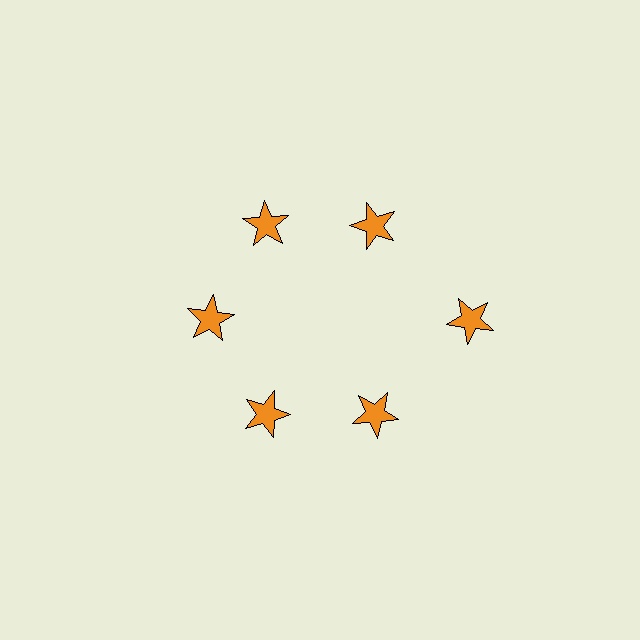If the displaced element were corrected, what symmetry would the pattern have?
It would have 6-fold rotational symmetry — the pattern would map onto itself every 60 degrees.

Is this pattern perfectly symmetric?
No. The 6 orange stars are arranged in a ring, but one element near the 3 o'clock position is pushed outward from the center, breaking the 6-fold rotational symmetry.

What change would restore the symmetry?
The symmetry would be restored by moving it inward, back onto the ring so that all 6 stars sit at equal angles and equal distance from the center.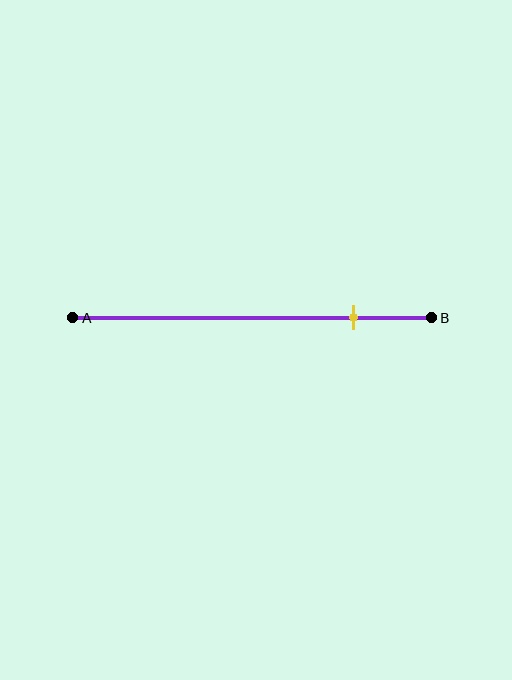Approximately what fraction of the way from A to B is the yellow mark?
The yellow mark is approximately 80% of the way from A to B.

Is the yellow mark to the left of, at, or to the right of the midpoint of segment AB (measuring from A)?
The yellow mark is to the right of the midpoint of segment AB.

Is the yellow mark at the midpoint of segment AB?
No, the mark is at about 80% from A, not at the 50% midpoint.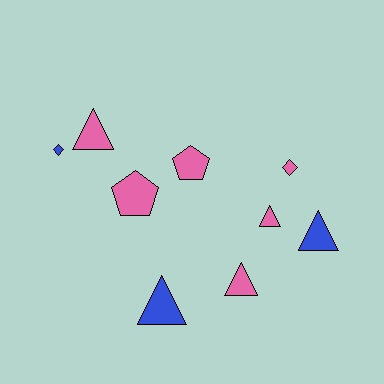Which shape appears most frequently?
Triangle, with 5 objects.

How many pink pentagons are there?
There are 2 pink pentagons.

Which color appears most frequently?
Pink, with 6 objects.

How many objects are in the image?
There are 9 objects.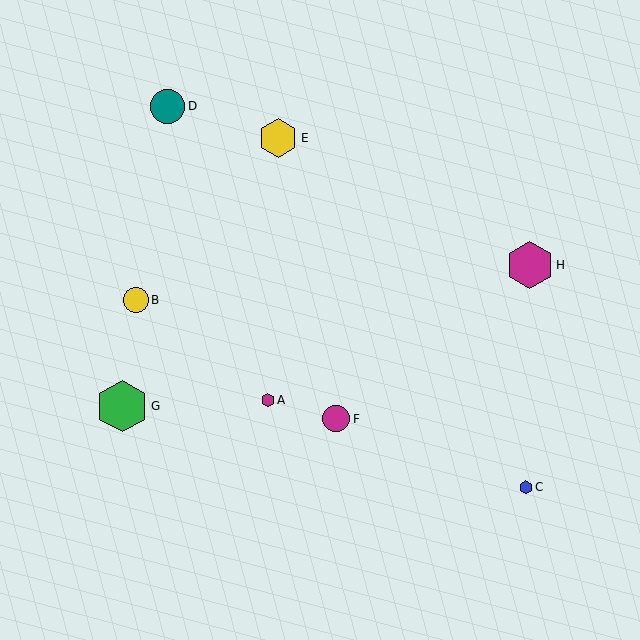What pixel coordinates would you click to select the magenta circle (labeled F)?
Click at (336, 419) to select the magenta circle F.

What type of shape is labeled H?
Shape H is a magenta hexagon.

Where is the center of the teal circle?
The center of the teal circle is at (168, 106).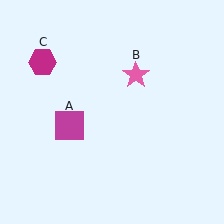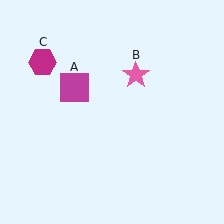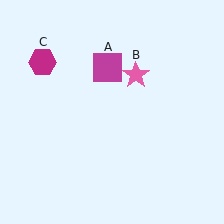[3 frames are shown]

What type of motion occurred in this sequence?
The magenta square (object A) rotated clockwise around the center of the scene.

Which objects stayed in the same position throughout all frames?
Pink star (object B) and magenta hexagon (object C) remained stationary.